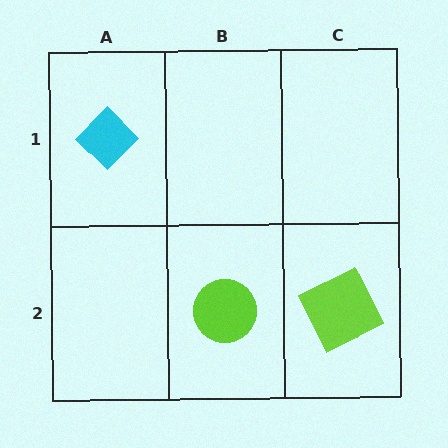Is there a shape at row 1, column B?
No, that cell is empty.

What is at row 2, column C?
A lime square.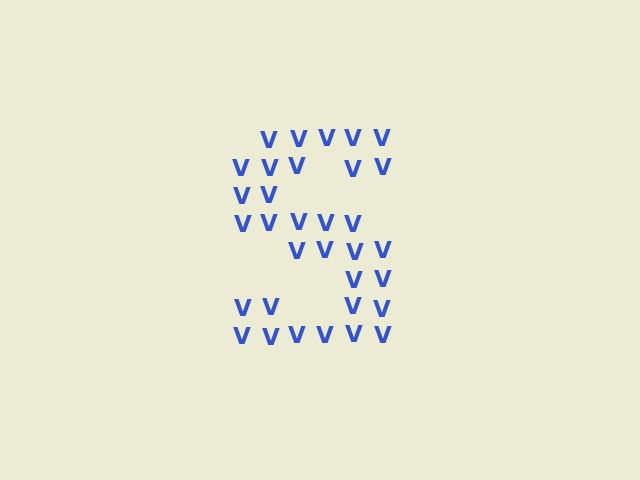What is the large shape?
The large shape is the letter S.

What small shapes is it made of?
It is made of small letter V's.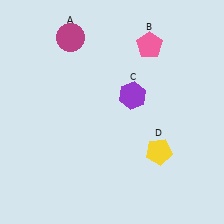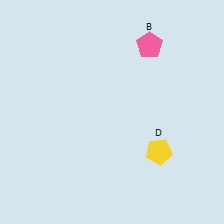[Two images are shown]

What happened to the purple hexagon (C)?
The purple hexagon (C) was removed in Image 2. It was in the top-right area of Image 1.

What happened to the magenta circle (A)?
The magenta circle (A) was removed in Image 2. It was in the top-left area of Image 1.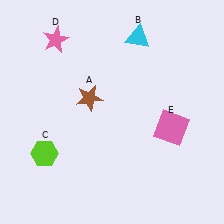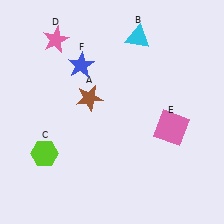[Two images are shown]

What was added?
A blue star (F) was added in Image 2.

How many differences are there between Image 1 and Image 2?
There is 1 difference between the two images.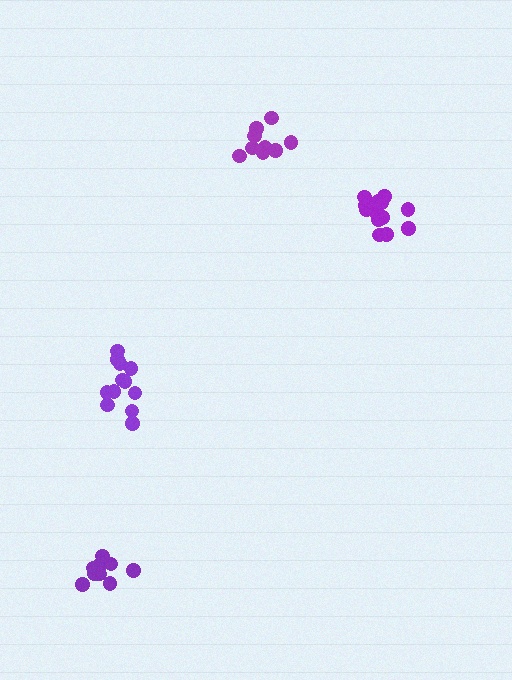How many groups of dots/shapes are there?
There are 4 groups.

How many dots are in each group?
Group 1: 10 dots, Group 2: 13 dots, Group 3: 9 dots, Group 4: 12 dots (44 total).